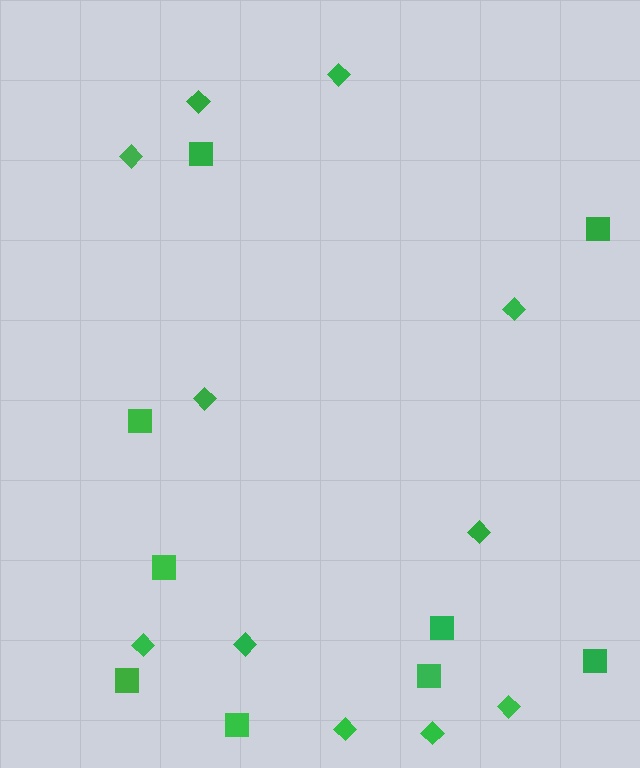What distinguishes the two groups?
There are 2 groups: one group of diamonds (11) and one group of squares (9).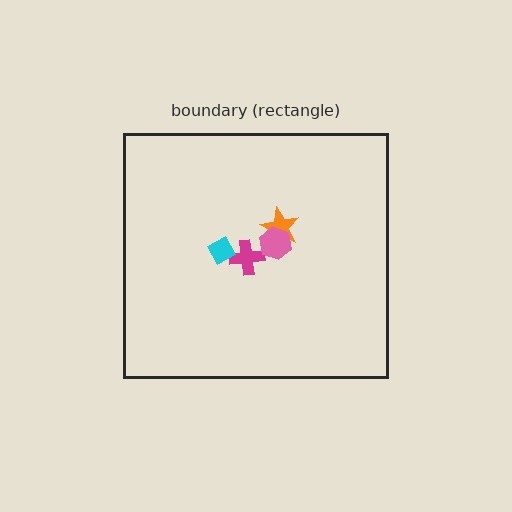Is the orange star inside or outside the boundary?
Inside.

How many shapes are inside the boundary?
4 inside, 0 outside.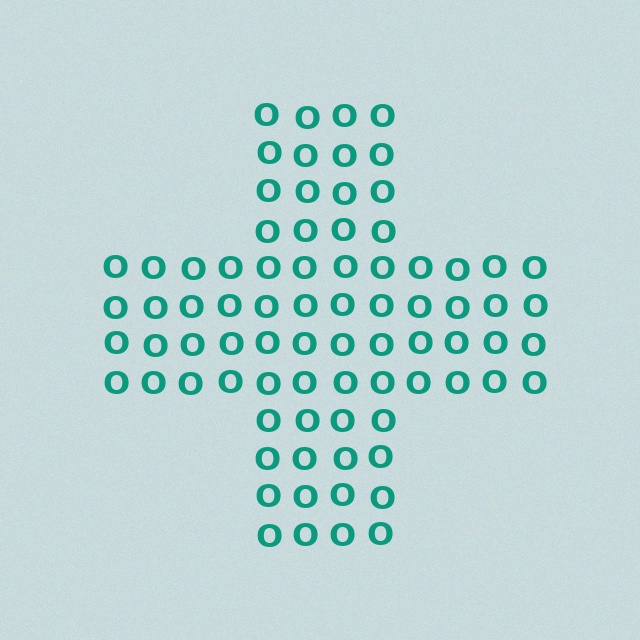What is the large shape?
The large shape is a cross.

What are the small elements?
The small elements are letter O's.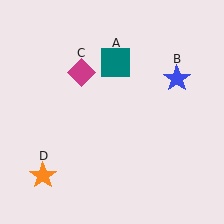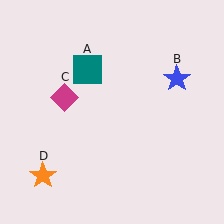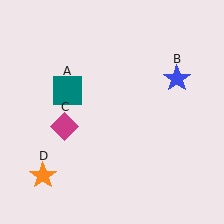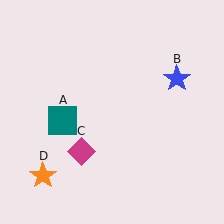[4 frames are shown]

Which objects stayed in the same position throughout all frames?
Blue star (object B) and orange star (object D) remained stationary.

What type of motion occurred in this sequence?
The teal square (object A), magenta diamond (object C) rotated counterclockwise around the center of the scene.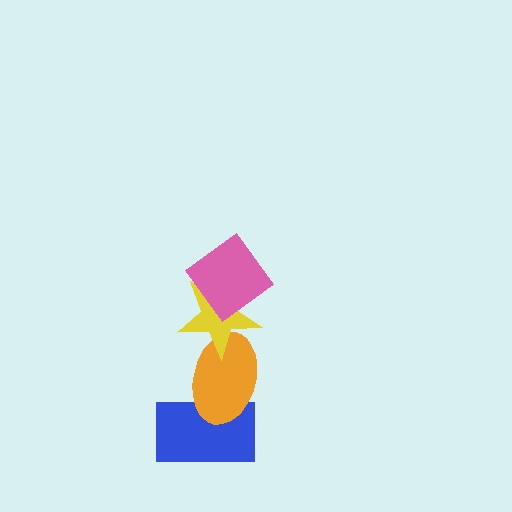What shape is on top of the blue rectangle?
The orange ellipse is on top of the blue rectangle.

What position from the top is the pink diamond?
The pink diamond is 1st from the top.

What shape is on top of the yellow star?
The pink diamond is on top of the yellow star.